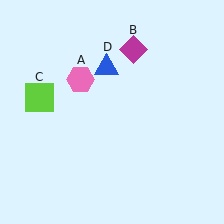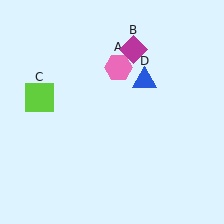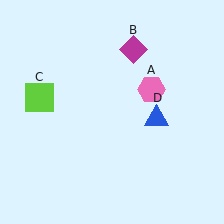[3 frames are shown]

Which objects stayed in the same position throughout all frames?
Magenta diamond (object B) and lime square (object C) remained stationary.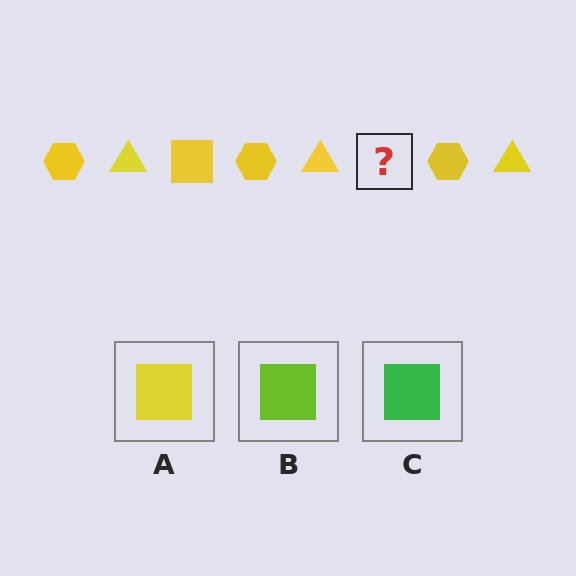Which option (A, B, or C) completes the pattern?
A.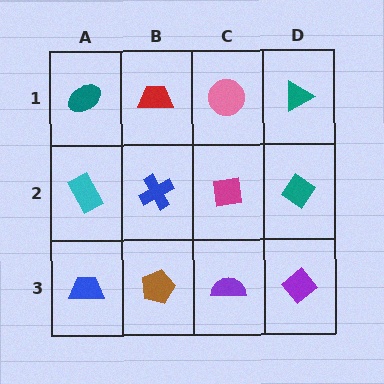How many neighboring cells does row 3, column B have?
3.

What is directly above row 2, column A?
A teal ellipse.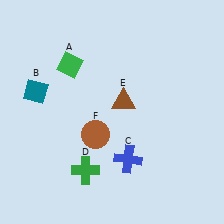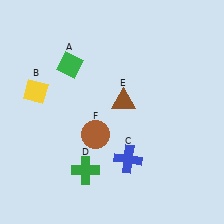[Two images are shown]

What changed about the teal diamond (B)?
In Image 1, B is teal. In Image 2, it changed to yellow.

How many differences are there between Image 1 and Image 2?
There is 1 difference between the two images.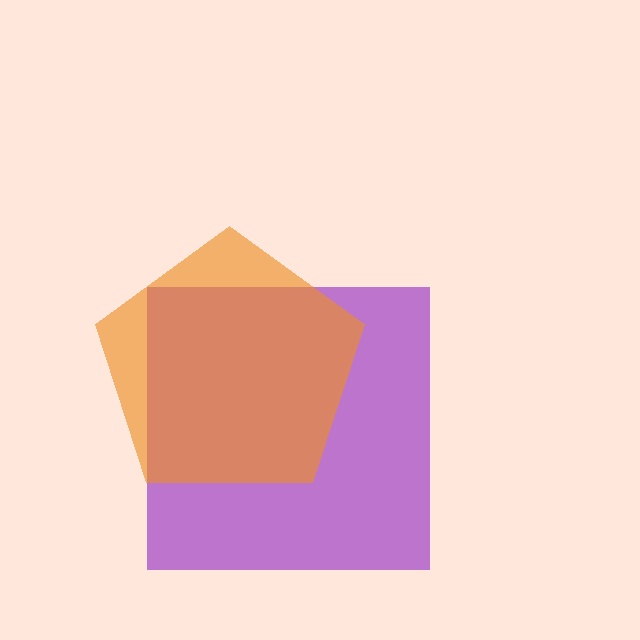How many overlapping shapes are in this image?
There are 2 overlapping shapes in the image.